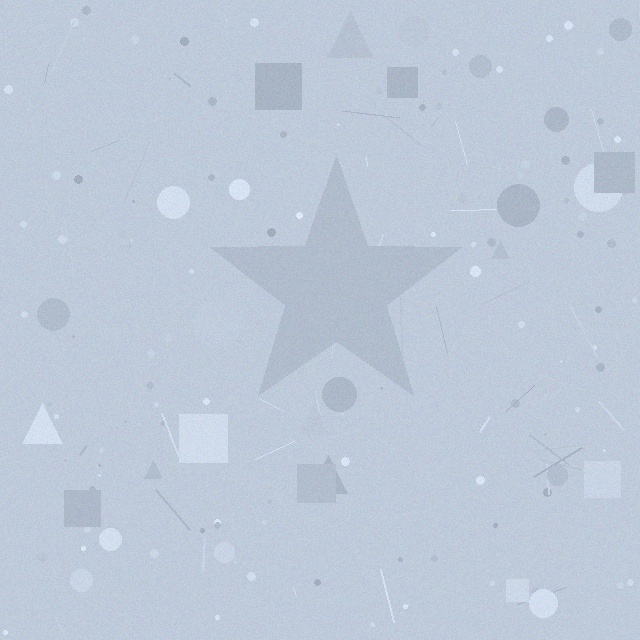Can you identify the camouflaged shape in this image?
The camouflaged shape is a star.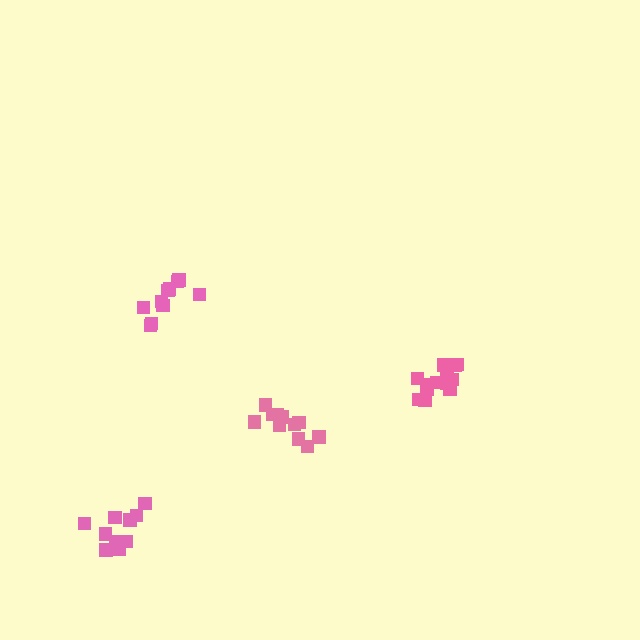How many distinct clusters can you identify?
There are 4 distinct clusters.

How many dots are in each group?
Group 1: 11 dots, Group 2: 14 dots, Group 3: 10 dots, Group 4: 10 dots (45 total).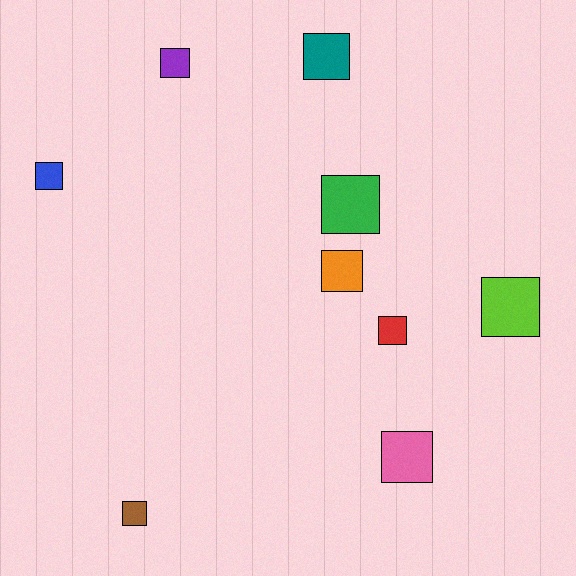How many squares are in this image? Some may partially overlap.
There are 9 squares.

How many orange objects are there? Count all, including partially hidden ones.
There is 1 orange object.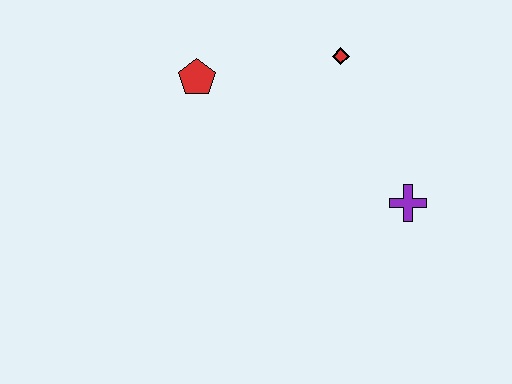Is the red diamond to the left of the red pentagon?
No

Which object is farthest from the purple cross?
The red pentagon is farthest from the purple cross.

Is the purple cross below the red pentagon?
Yes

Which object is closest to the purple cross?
The red diamond is closest to the purple cross.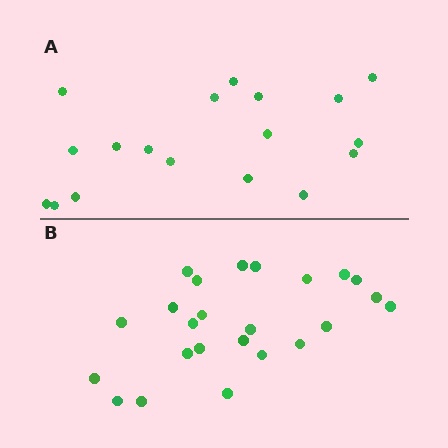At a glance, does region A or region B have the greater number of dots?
Region B (the bottom region) has more dots.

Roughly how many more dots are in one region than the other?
Region B has about 6 more dots than region A.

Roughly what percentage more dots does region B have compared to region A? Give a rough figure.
About 35% more.